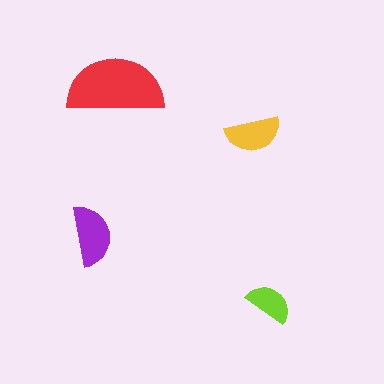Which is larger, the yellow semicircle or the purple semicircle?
The purple one.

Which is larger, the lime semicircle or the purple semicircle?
The purple one.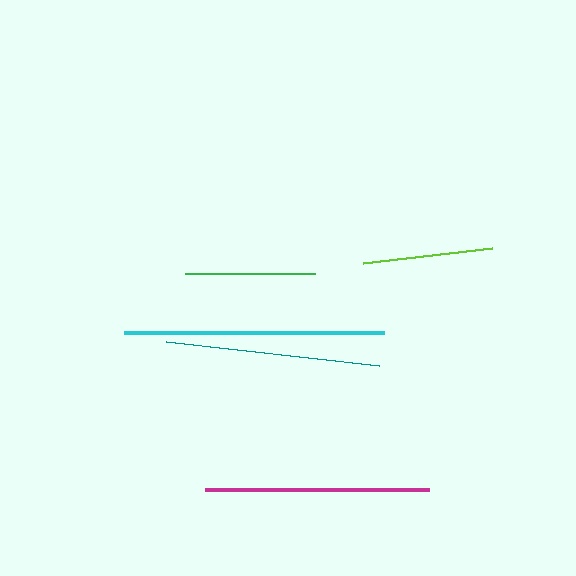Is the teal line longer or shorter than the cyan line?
The cyan line is longer than the teal line.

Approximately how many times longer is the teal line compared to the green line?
The teal line is approximately 1.7 times the length of the green line.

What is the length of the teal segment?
The teal segment is approximately 215 pixels long.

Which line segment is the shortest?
The lime line is the shortest at approximately 129 pixels.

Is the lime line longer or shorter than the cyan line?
The cyan line is longer than the lime line.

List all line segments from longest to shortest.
From longest to shortest: cyan, magenta, teal, green, lime.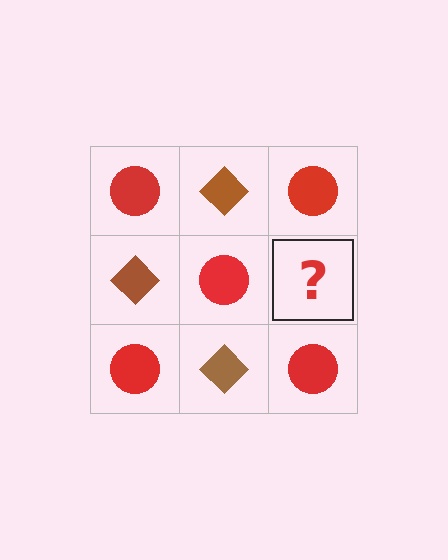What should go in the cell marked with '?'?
The missing cell should contain a brown diamond.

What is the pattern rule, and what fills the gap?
The rule is that it alternates red circle and brown diamond in a checkerboard pattern. The gap should be filled with a brown diamond.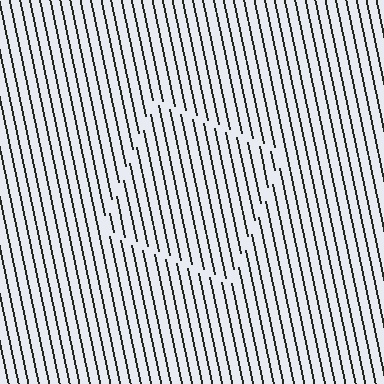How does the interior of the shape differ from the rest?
The interior of the shape contains the same grating, shifted by half a period — the contour is defined by the phase discontinuity where line-ends from the inner and outer gratings abut.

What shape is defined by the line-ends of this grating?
An illusory square. The interior of the shape contains the same grating, shifted by half a period — the contour is defined by the phase discontinuity where line-ends from the inner and outer gratings abut.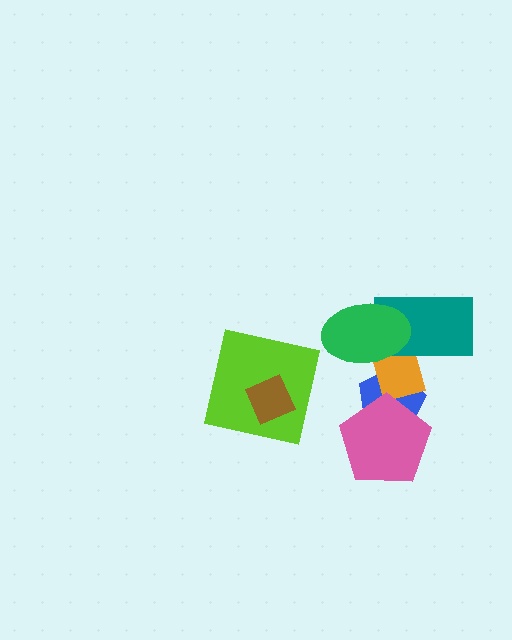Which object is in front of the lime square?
The brown diamond is in front of the lime square.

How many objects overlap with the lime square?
1 object overlaps with the lime square.